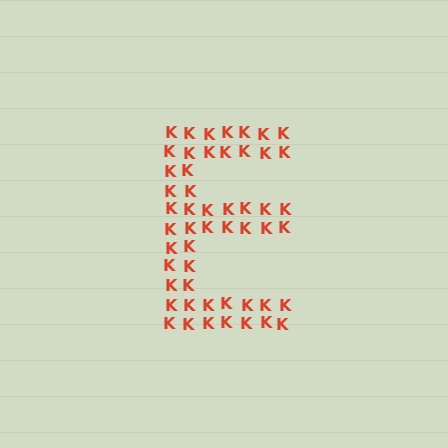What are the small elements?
The small elements are letter K's.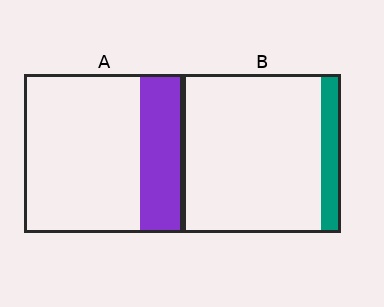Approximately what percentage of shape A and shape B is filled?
A is approximately 25% and B is approximately 15%.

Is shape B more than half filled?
No.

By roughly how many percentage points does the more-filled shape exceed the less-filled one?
By roughly 15 percentage points (A over B).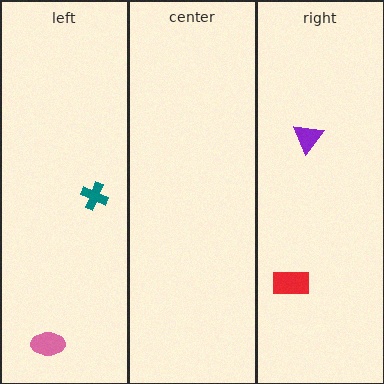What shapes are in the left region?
The teal cross, the pink ellipse.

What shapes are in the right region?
The red rectangle, the purple triangle.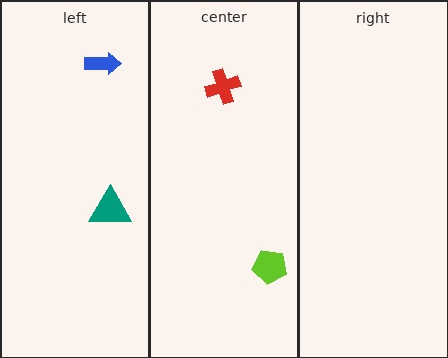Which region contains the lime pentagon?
The center region.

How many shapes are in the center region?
2.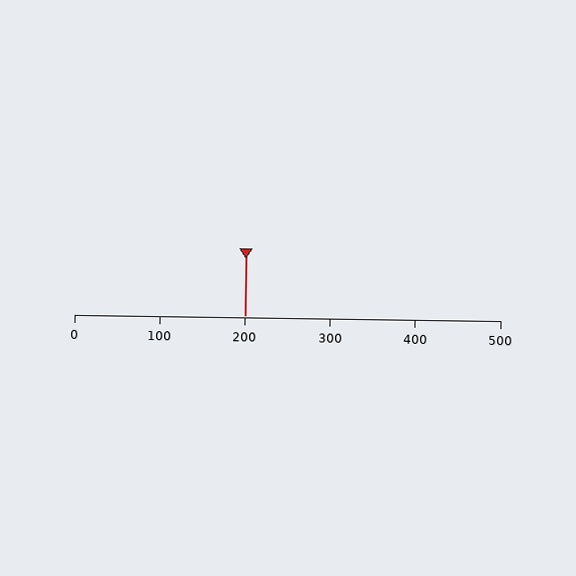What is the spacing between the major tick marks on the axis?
The major ticks are spaced 100 apart.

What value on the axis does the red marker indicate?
The marker indicates approximately 200.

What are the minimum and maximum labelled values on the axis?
The axis runs from 0 to 500.